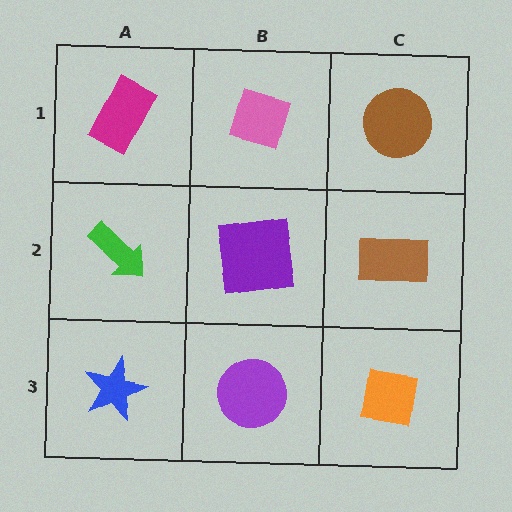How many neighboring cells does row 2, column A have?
3.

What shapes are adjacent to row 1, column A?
A green arrow (row 2, column A), a pink diamond (row 1, column B).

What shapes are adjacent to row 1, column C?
A brown rectangle (row 2, column C), a pink diamond (row 1, column B).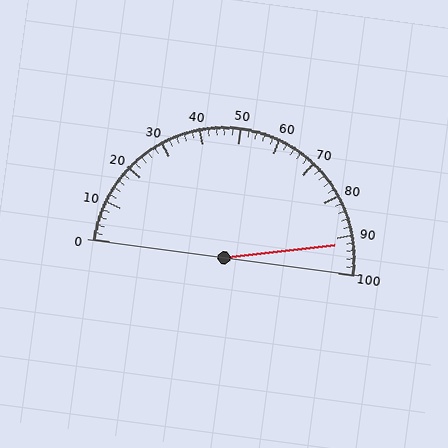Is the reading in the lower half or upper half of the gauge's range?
The reading is in the upper half of the range (0 to 100).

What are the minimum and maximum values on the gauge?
The gauge ranges from 0 to 100.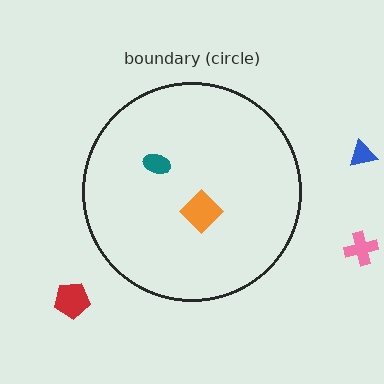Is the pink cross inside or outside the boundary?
Outside.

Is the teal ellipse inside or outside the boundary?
Inside.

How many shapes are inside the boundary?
2 inside, 3 outside.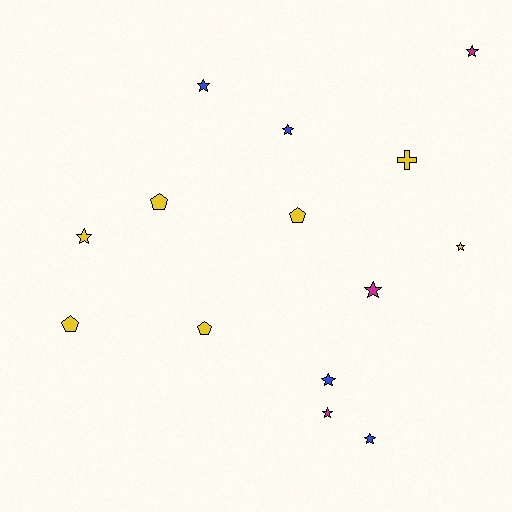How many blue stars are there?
There are 4 blue stars.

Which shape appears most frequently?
Star, with 9 objects.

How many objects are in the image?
There are 14 objects.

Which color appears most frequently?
Yellow, with 7 objects.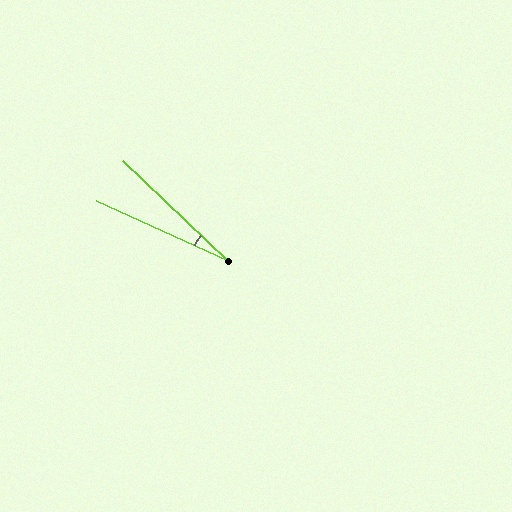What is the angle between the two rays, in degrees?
Approximately 19 degrees.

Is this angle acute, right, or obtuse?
It is acute.